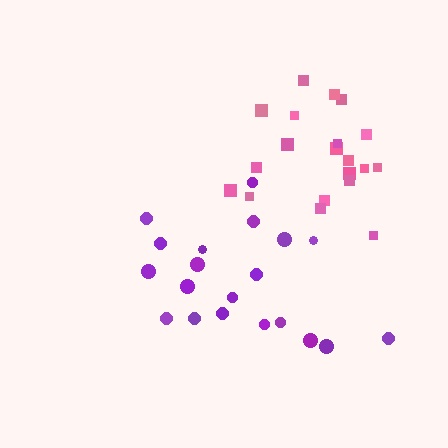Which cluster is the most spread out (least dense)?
Purple.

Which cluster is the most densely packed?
Pink.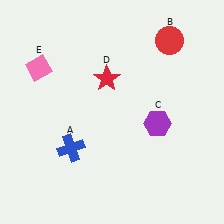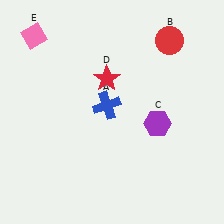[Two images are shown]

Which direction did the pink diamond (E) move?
The pink diamond (E) moved up.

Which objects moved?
The objects that moved are: the blue cross (A), the pink diamond (E).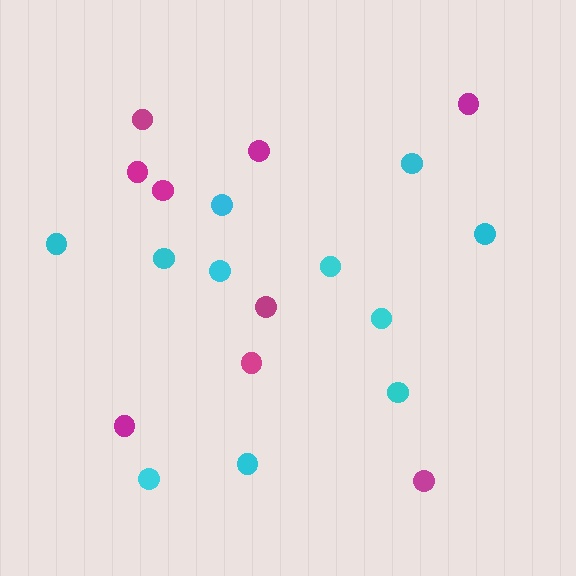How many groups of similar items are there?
There are 2 groups: one group of magenta circles (9) and one group of cyan circles (11).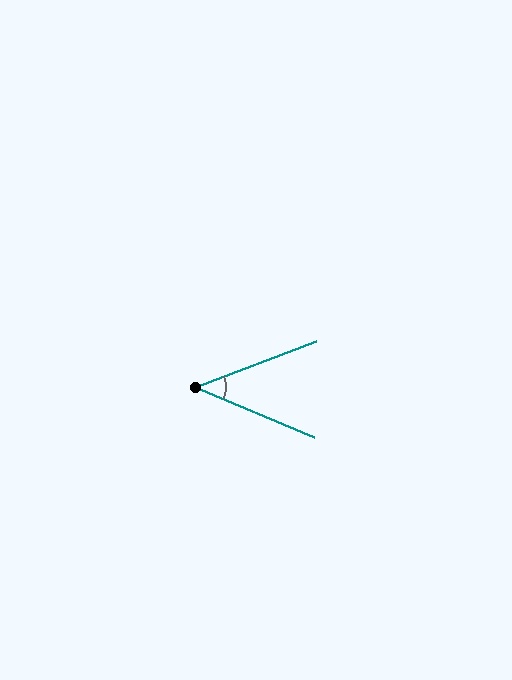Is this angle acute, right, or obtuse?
It is acute.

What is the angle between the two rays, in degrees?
Approximately 43 degrees.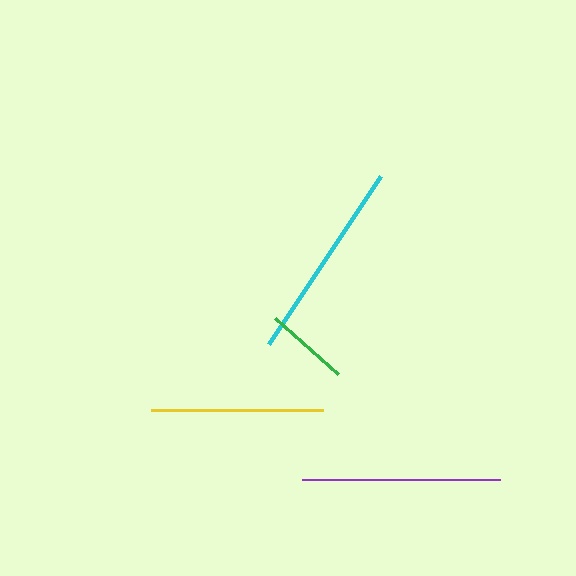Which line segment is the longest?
The cyan line is the longest at approximately 202 pixels.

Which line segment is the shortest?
The green line is the shortest at approximately 85 pixels.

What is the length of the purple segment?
The purple segment is approximately 198 pixels long.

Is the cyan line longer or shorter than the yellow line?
The cyan line is longer than the yellow line.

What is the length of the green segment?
The green segment is approximately 85 pixels long.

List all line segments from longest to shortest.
From longest to shortest: cyan, purple, yellow, green.